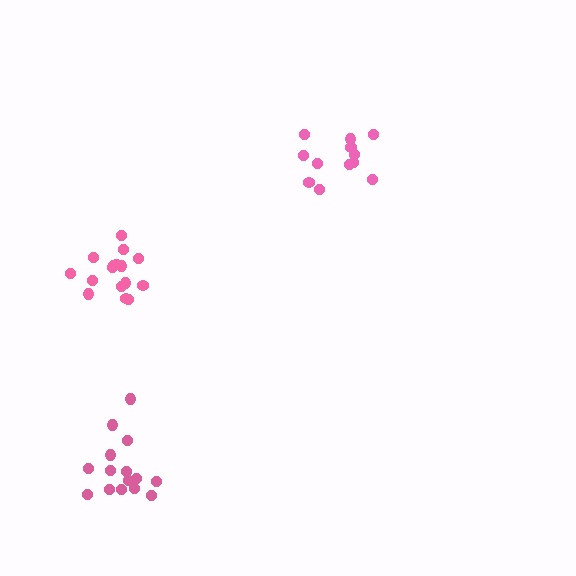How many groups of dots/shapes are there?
There are 3 groups.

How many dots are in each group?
Group 1: 15 dots, Group 2: 16 dots, Group 3: 12 dots (43 total).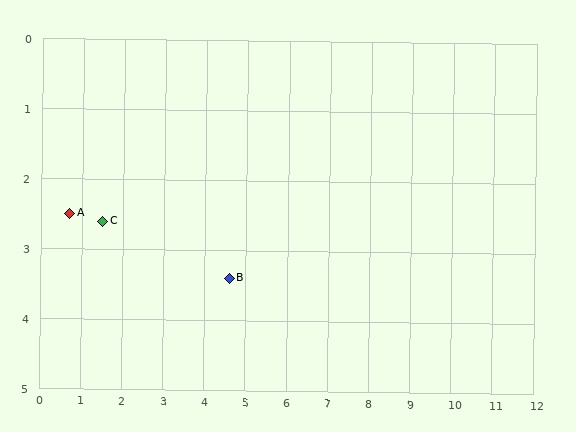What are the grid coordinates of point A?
Point A is at approximately (0.7, 2.5).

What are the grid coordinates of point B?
Point B is at approximately (4.6, 3.4).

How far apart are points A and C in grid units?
Points A and C are about 0.8 grid units apart.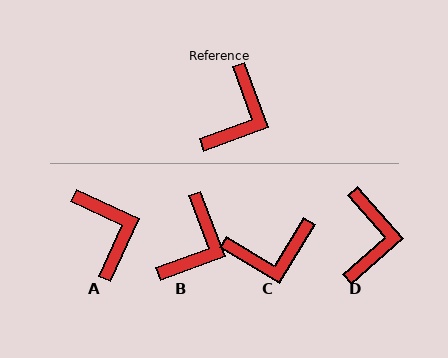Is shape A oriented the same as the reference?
No, it is off by about 45 degrees.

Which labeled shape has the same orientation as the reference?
B.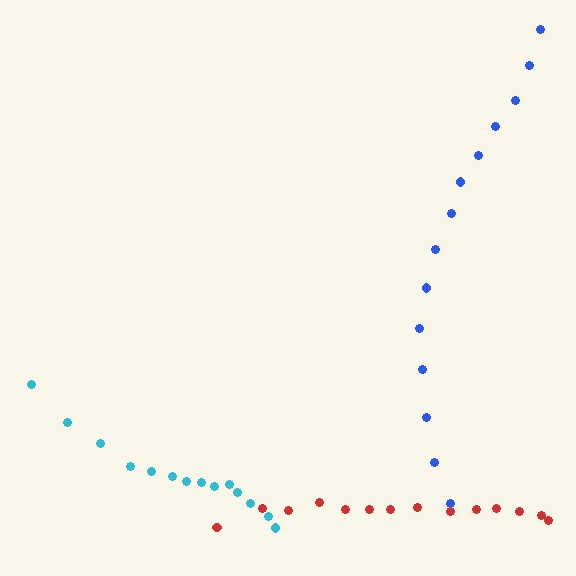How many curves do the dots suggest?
There are 3 distinct paths.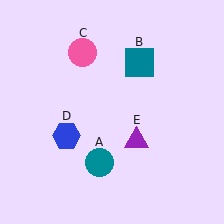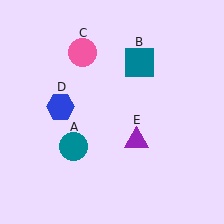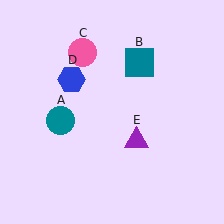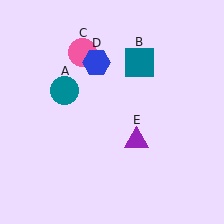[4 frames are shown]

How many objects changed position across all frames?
2 objects changed position: teal circle (object A), blue hexagon (object D).